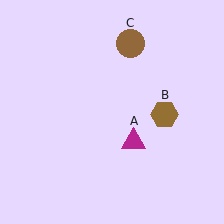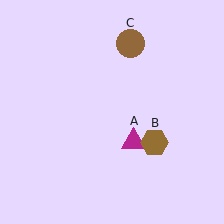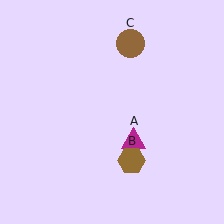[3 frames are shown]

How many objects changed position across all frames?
1 object changed position: brown hexagon (object B).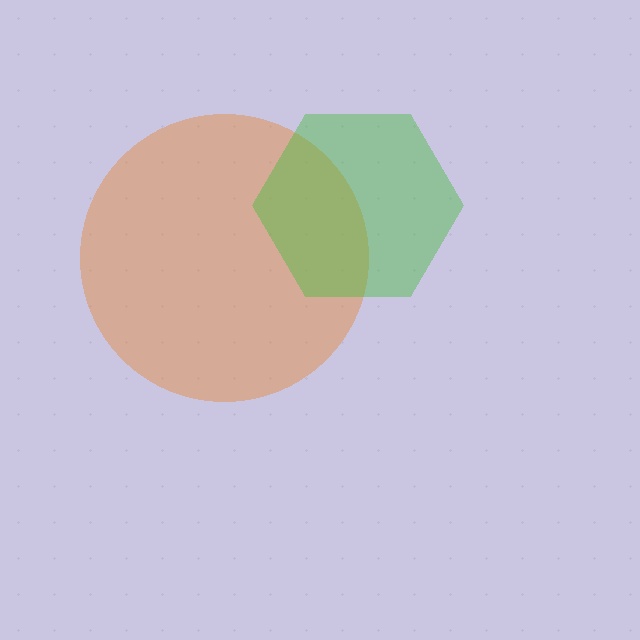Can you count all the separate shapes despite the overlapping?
Yes, there are 2 separate shapes.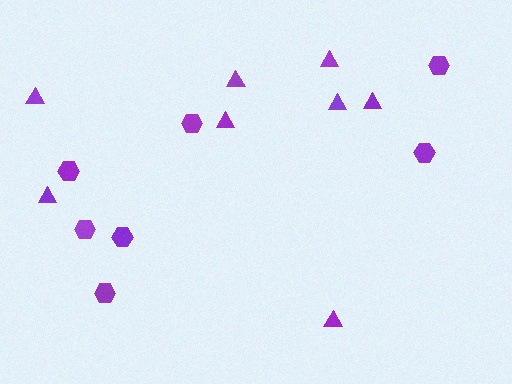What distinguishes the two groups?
There are 2 groups: one group of hexagons (7) and one group of triangles (8).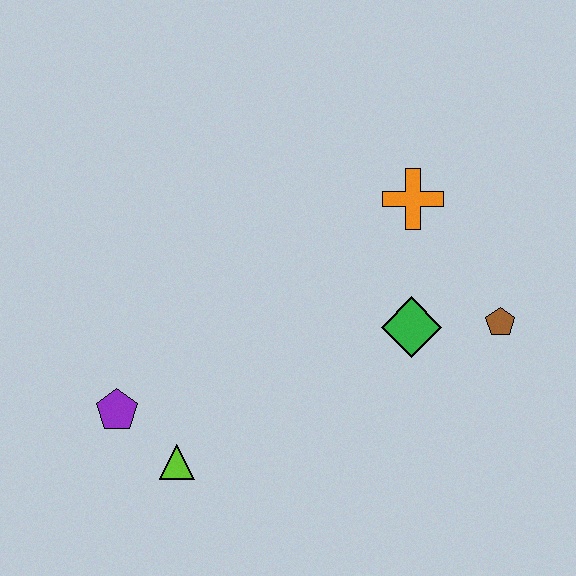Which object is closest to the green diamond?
The brown pentagon is closest to the green diamond.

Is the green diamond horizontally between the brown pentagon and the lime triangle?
Yes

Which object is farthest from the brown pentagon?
The purple pentagon is farthest from the brown pentagon.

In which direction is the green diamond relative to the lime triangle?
The green diamond is to the right of the lime triangle.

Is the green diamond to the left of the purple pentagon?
No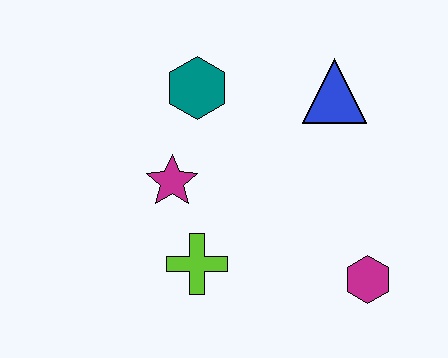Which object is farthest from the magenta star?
The magenta hexagon is farthest from the magenta star.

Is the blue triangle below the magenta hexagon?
No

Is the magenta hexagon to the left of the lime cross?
No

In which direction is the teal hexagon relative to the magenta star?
The teal hexagon is above the magenta star.